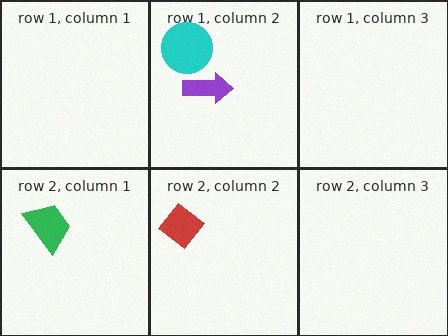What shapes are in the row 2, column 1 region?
The green trapezoid.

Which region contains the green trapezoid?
The row 2, column 1 region.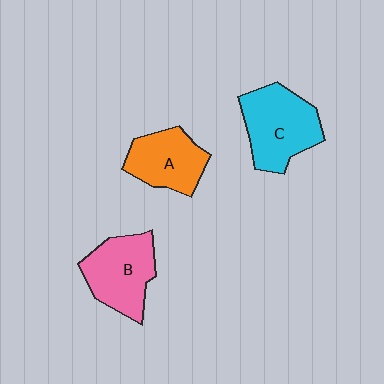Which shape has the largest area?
Shape C (cyan).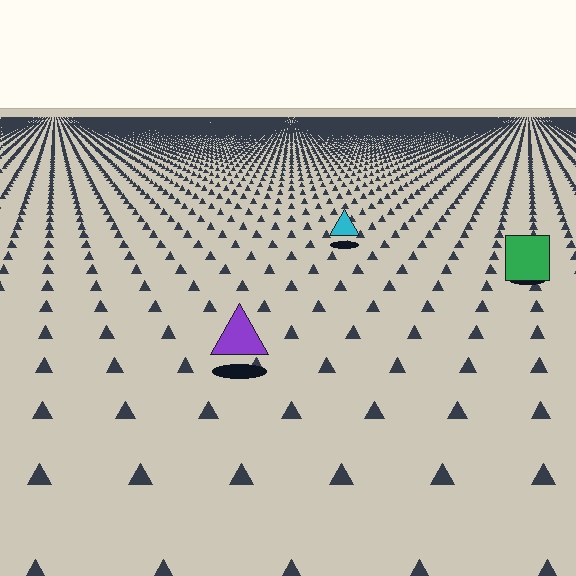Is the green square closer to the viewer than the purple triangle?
No. The purple triangle is closer — you can tell from the texture gradient: the ground texture is coarser near it.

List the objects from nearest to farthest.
From nearest to farthest: the purple triangle, the green square, the cyan triangle.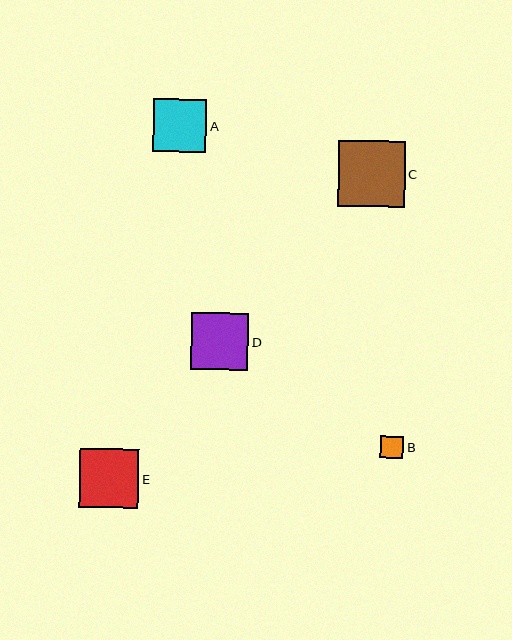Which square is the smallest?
Square B is the smallest with a size of approximately 23 pixels.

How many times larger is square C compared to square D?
Square C is approximately 1.2 times the size of square D.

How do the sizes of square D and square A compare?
Square D and square A are approximately the same size.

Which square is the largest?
Square C is the largest with a size of approximately 66 pixels.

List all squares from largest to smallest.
From largest to smallest: C, E, D, A, B.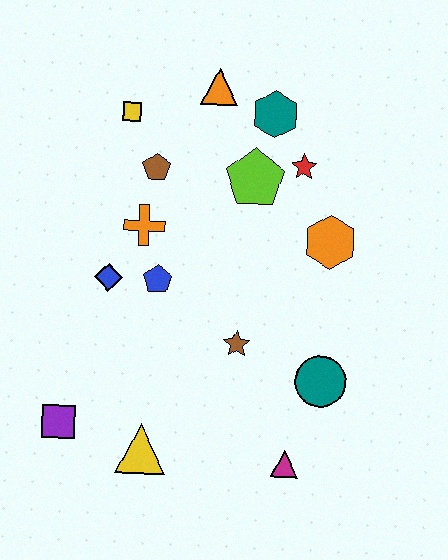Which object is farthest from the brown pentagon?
The magenta triangle is farthest from the brown pentagon.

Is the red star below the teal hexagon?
Yes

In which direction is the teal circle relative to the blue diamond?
The teal circle is to the right of the blue diamond.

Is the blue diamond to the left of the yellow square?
Yes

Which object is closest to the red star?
The lime pentagon is closest to the red star.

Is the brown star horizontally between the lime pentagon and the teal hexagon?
No